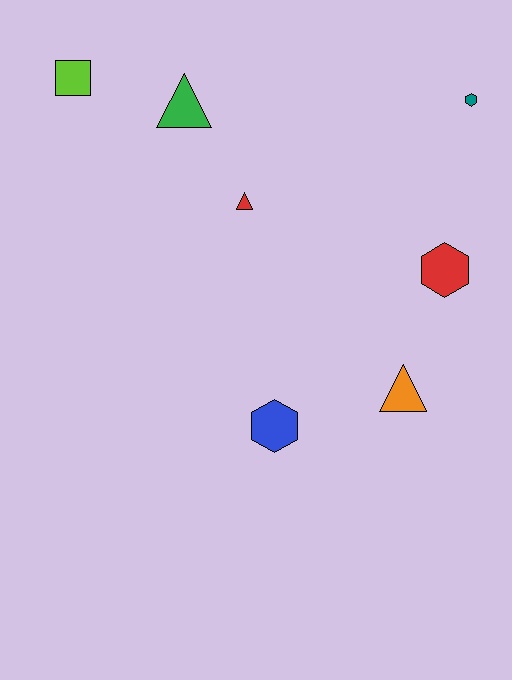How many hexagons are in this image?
There are 3 hexagons.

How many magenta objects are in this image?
There are no magenta objects.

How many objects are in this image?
There are 7 objects.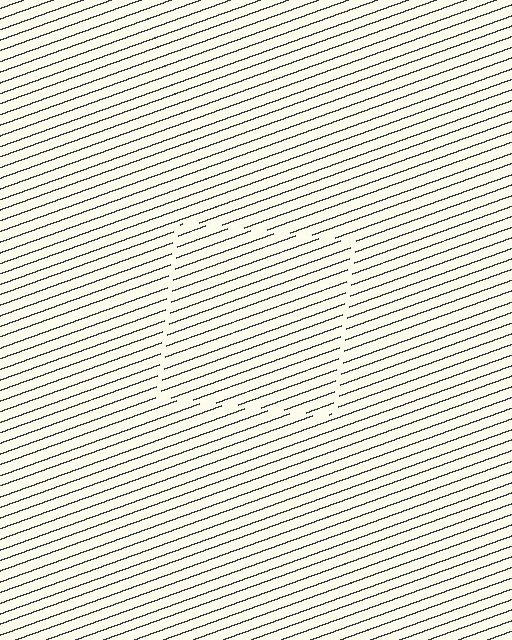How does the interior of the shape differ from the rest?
The interior of the shape contains the same grating, shifted by half a period — the contour is defined by the phase discontinuity where line-ends from the inner and outer gratings abut.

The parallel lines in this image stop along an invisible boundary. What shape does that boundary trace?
An illusory square. The interior of the shape contains the same grating, shifted by half a period — the contour is defined by the phase discontinuity where line-ends from the inner and outer gratings abut.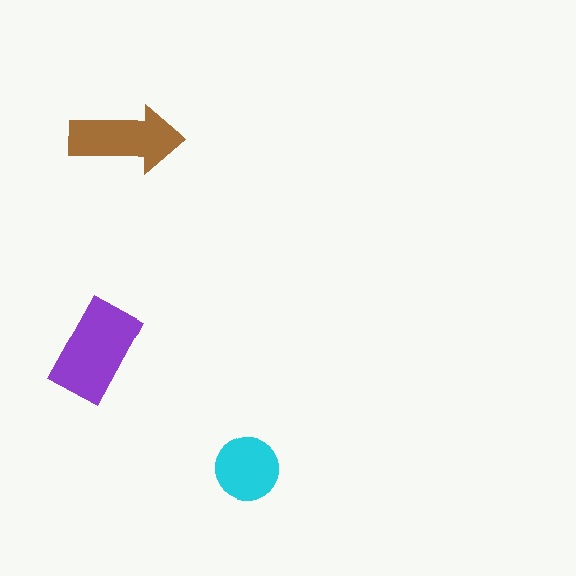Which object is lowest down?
The cyan circle is bottommost.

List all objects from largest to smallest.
The purple rectangle, the brown arrow, the cyan circle.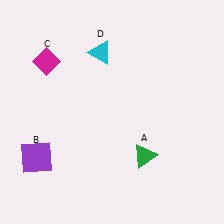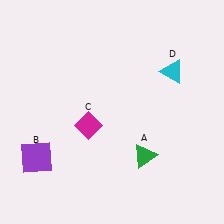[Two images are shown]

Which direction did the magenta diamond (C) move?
The magenta diamond (C) moved down.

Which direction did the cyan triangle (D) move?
The cyan triangle (D) moved right.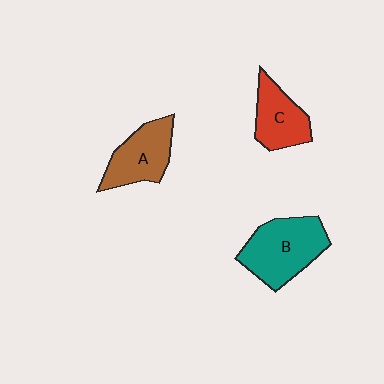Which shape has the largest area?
Shape B (teal).